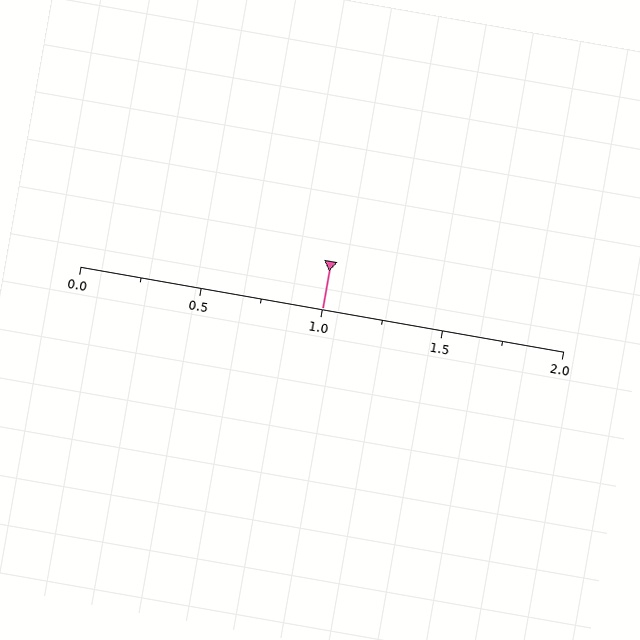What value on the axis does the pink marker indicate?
The marker indicates approximately 1.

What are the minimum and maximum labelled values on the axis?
The axis runs from 0.0 to 2.0.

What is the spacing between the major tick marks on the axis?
The major ticks are spaced 0.5 apart.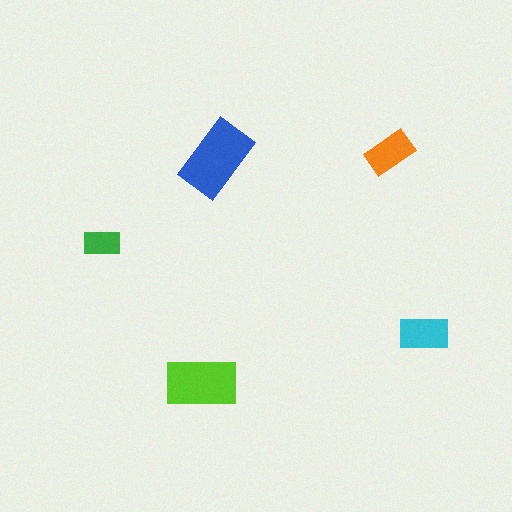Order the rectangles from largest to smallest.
the blue one, the lime one, the cyan one, the orange one, the green one.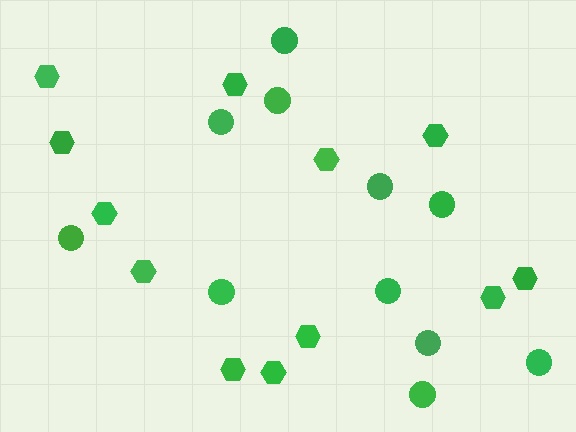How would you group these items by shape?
There are 2 groups: one group of circles (11) and one group of hexagons (12).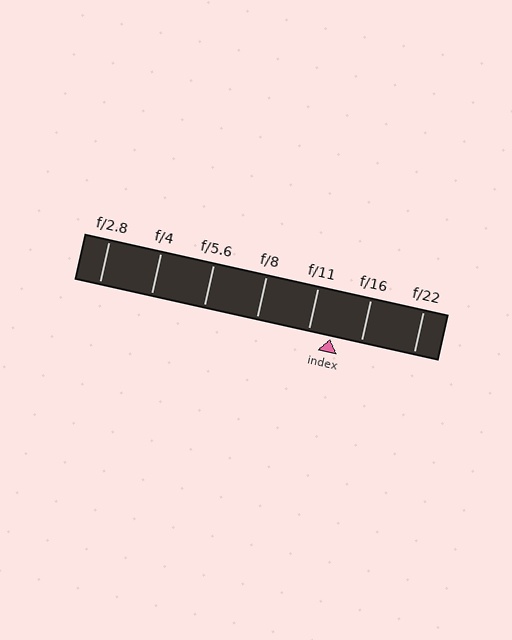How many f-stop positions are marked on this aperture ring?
There are 7 f-stop positions marked.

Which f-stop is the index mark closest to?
The index mark is closest to f/11.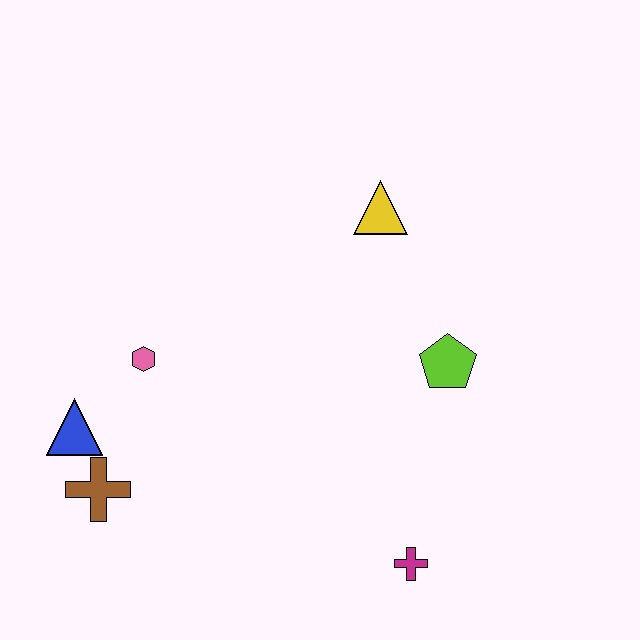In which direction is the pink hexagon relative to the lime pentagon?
The pink hexagon is to the left of the lime pentagon.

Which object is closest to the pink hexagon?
The blue triangle is closest to the pink hexagon.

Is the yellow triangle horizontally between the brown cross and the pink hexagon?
No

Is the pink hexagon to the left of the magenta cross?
Yes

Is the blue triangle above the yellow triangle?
No